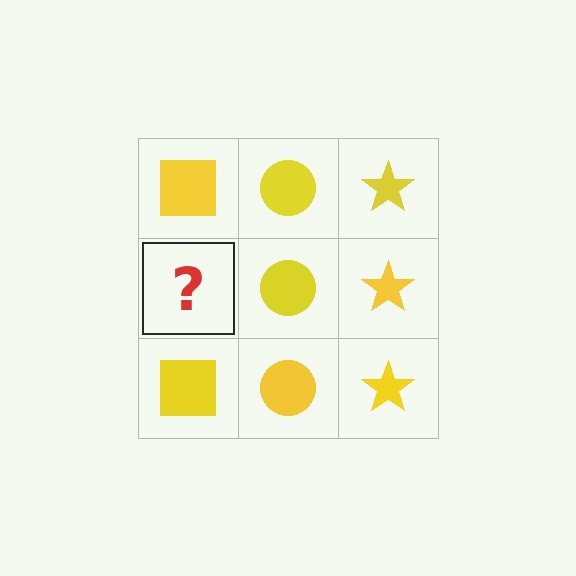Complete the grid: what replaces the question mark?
The question mark should be replaced with a yellow square.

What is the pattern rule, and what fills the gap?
The rule is that each column has a consistent shape. The gap should be filled with a yellow square.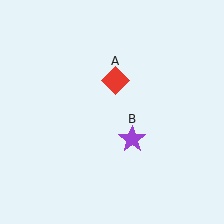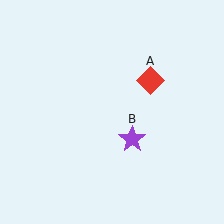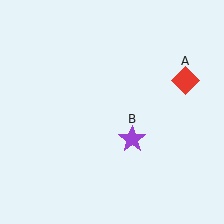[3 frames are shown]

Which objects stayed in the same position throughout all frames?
Purple star (object B) remained stationary.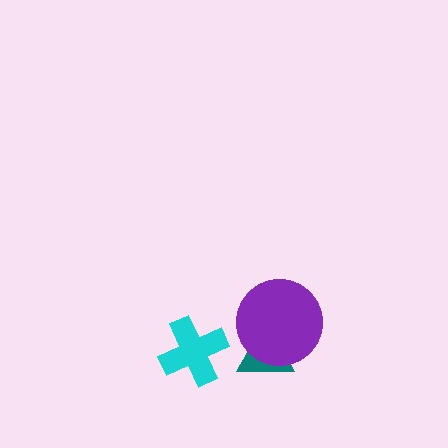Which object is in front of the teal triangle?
The purple circle is in front of the teal triangle.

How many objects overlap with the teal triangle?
1 object overlaps with the teal triangle.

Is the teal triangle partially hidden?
Yes, it is partially covered by another shape.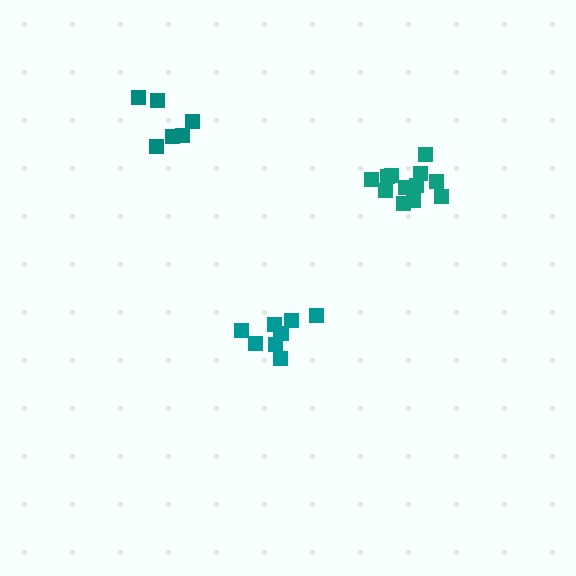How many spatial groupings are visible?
There are 3 spatial groupings.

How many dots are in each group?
Group 1: 9 dots, Group 2: 6 dots, Group 3: 12 dots (27 total).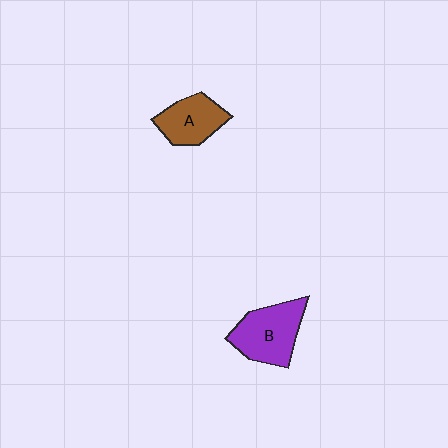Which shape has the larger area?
Shape B (purple).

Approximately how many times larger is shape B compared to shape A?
Approximately 1.3 times.